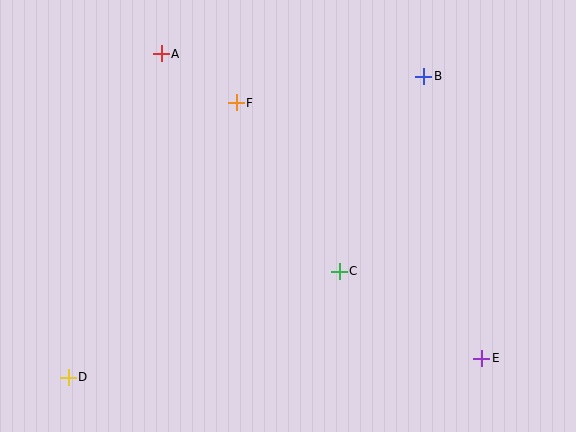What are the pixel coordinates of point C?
Point C is at (339, 271).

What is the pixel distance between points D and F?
The distance between D and F is 322 pixels.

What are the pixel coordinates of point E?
Point E is at (482, 358).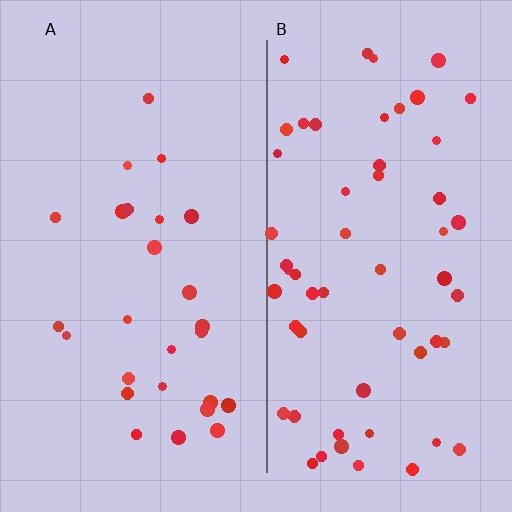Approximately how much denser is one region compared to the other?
Approximately 2.1× — region B over region A.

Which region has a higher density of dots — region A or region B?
B (the right).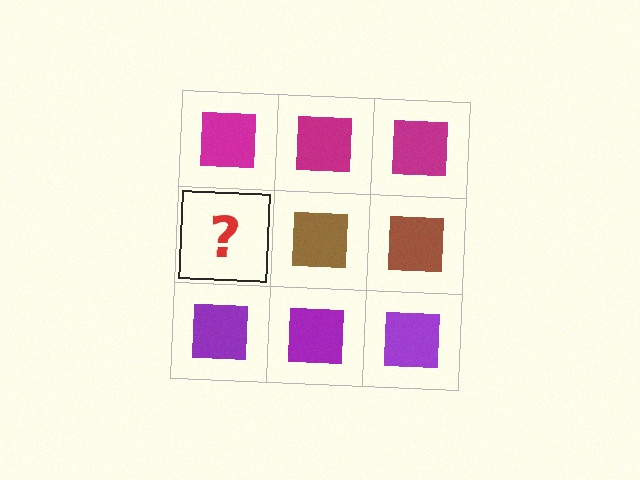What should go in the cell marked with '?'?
The missing cell should contain a brown square.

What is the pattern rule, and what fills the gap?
The rule is that each row has a consistent color. The gap should be filled with a brown square.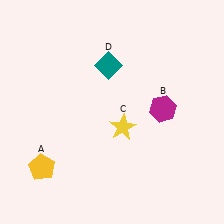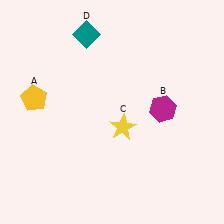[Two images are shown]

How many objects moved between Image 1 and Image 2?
2 objects moved between the two images.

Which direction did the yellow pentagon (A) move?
The yellow pentagon (A) moved up.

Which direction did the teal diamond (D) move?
The teal diamond (D) moved up.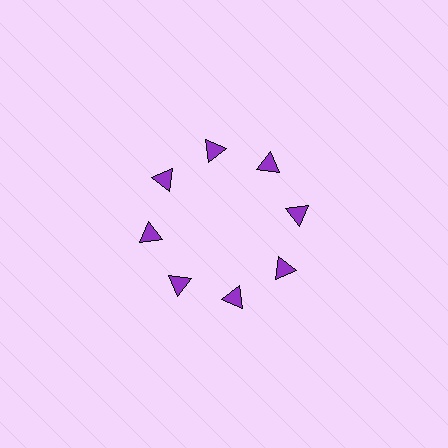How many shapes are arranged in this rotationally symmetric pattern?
There are 8 shapes, arranged in 8 groups of 1.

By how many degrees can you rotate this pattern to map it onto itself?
The pattern maps onto itself every 45 degrees of rotation.